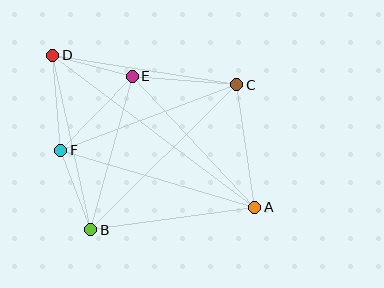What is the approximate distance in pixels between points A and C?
The distance between A and C is approximately 124 pixels.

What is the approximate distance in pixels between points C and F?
The distance between C and F is approximately 188 pixels.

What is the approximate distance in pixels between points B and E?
The distance between B and E is approximately 159 pixels.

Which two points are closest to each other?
Points D and E are closest to each other.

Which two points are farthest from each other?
Points A and D are farthest from each other.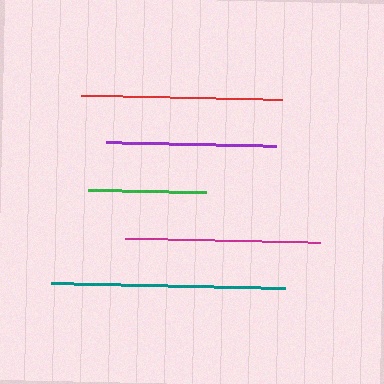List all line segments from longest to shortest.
From longest to shortest: teal, red, magenta, purple, green.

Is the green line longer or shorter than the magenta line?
The magenta line is longer than the green line.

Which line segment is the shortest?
The green line is the shortest at approximately 119 pixels.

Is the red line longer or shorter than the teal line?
The teal line is longer than the red line.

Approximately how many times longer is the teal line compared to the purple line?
The teal line is approximately 1.4 times the length of the purple line.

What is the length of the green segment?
The green segment is approximately 119 pixels long.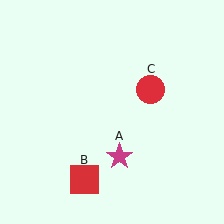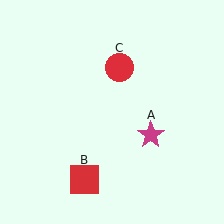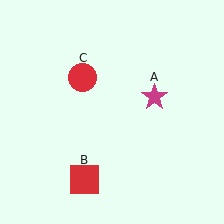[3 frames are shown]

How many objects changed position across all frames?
2 objects changed position: magenta star (object A), red circle (object C).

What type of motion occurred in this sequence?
The magenta star (object A), red circle (object C) rotated counterclockwise around the center of the scene.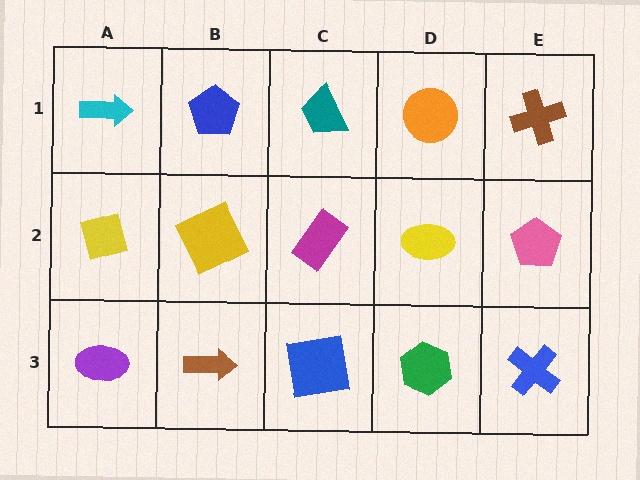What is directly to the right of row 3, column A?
A brown arrow.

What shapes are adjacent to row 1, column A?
A yellow diamond (row 2, column A), a blue pentagon (row 1, column B).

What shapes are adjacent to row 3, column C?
A magenta rectangle (row 2, column C), a brown arrow (row 3, column B), a green hexagon (row 3, column D).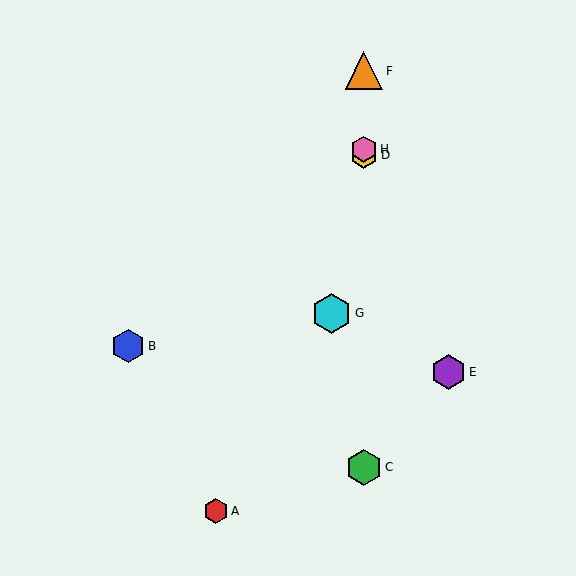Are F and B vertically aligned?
No, F is at x≈364 and B is at x≈128.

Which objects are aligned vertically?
Objects C, D, F, H are aligned vertically.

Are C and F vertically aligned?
Yes, both are at x≈364.